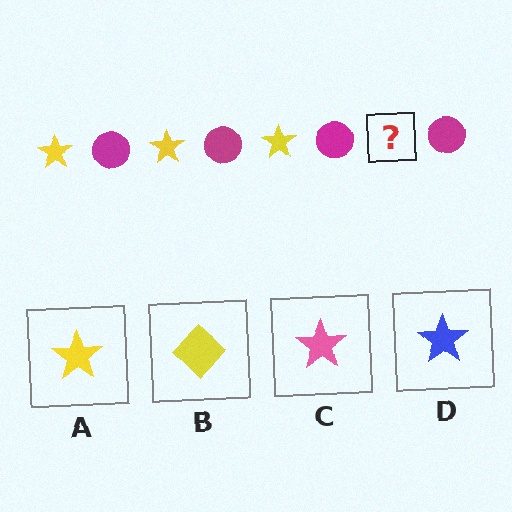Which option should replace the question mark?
Option A.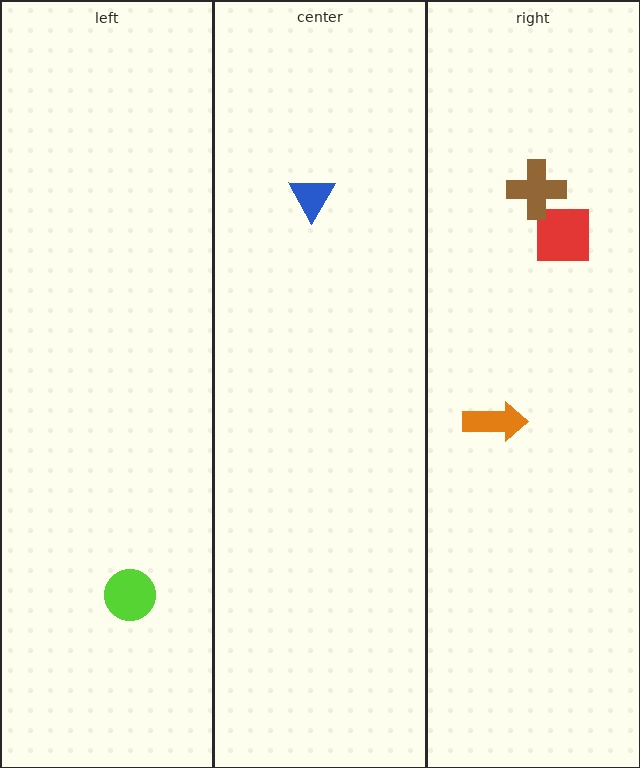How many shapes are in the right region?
3.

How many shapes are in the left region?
1.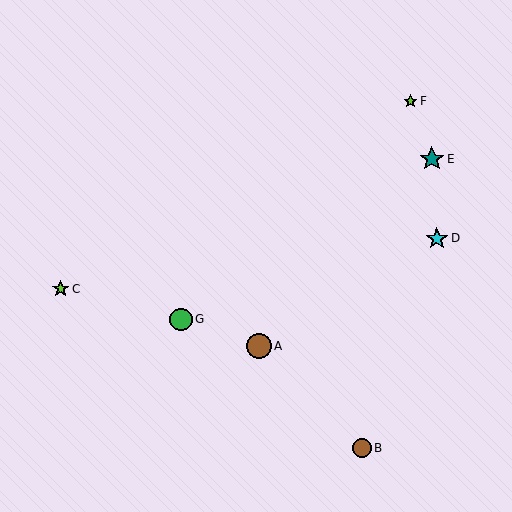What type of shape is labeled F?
Shape F is a lime star.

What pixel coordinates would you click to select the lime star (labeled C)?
Click at (61, 289) to select the lime star C.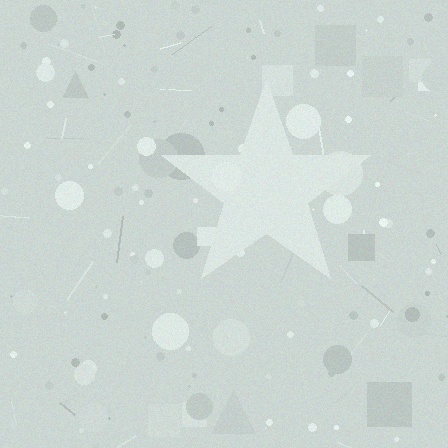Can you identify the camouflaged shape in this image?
The camouflaged shape is a star.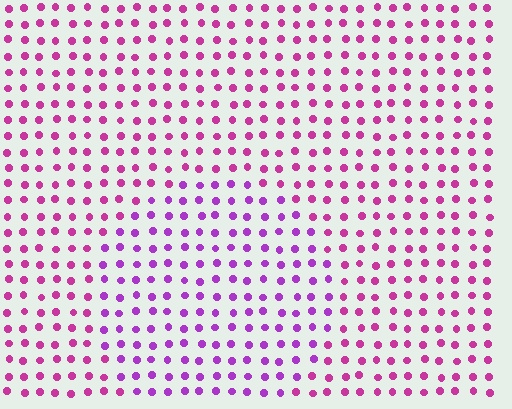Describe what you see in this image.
The image is filled with small magenta elements in a uniform arrangement. A circle-shaped region is visible where the elements are tinted to a slightly different hue, forming a subtle color boundary.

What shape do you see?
I see a circle.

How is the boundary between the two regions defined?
The boundary is defined purely by a slight shift in hue (about 29 degrees). Spacing, size, and orientation are identical on both sides.